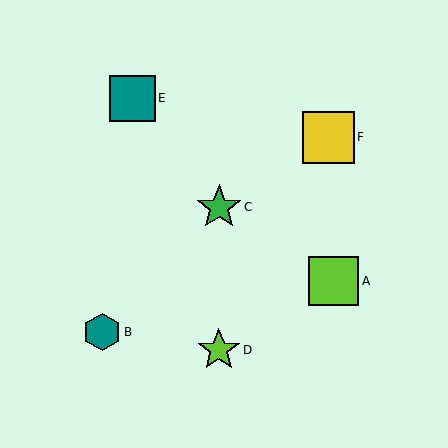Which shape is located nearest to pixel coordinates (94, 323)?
The teal hexagon (labeled B) at (102, 332) is nearest to that location.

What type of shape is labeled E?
Shape E is a teal square.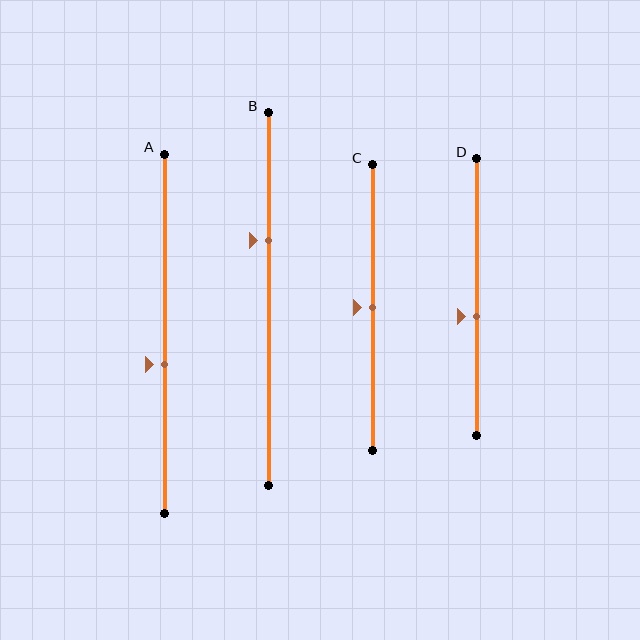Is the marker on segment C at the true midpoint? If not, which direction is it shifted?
Yes, the marker on segment C is at the true midpoint.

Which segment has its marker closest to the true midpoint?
Segment C has its marker closest to the true midpoint.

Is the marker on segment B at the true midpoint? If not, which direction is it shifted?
No, the marker on segment B is shifted upward by about 16% of the segment length.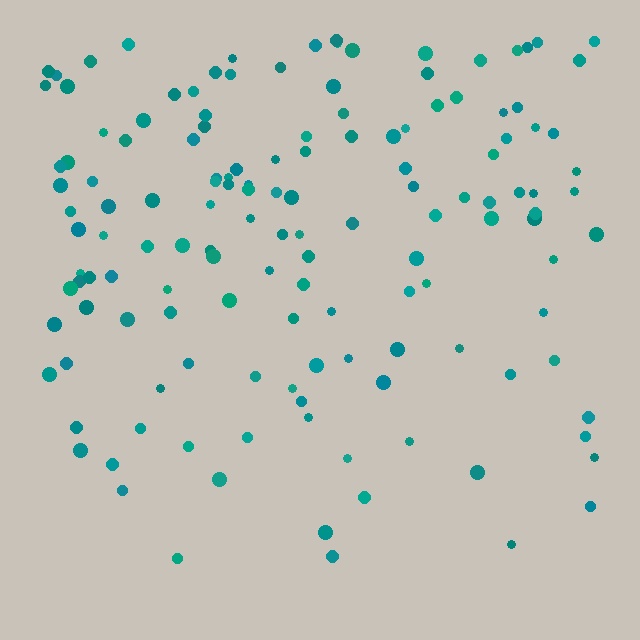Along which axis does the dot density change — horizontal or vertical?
Vertical.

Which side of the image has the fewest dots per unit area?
The bottom.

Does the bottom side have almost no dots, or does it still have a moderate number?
Still a moderate number, just noticeably fewer than the top.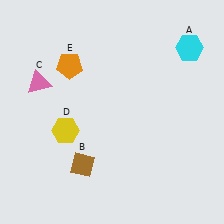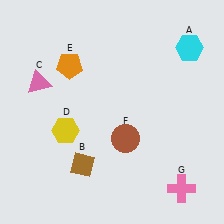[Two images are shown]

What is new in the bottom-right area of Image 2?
A brown circle (F) was added in the bottom-right area of Image 2.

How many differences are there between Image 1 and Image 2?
There are 2 differences between the two images.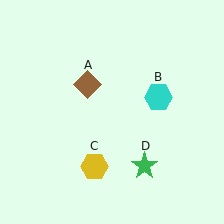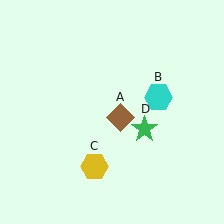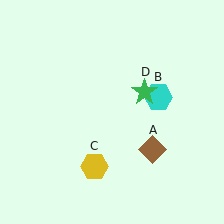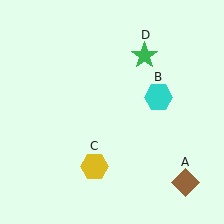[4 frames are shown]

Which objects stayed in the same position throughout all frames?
Cyan hexagon (object B) and yellow hexagon (object C) remained stationary.